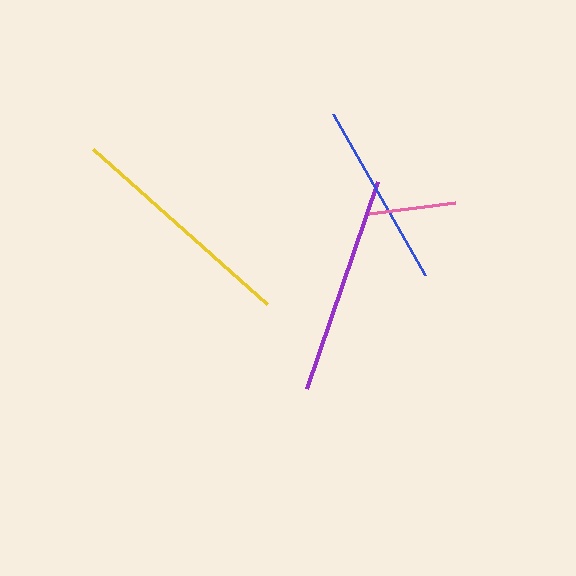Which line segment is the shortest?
The pink line is the shortest at approximately 87 pixels.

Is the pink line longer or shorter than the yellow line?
The yellow line is longer than the pink line.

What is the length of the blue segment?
The blue segment is approximately 185 pixels long.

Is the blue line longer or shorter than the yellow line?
The yellow line is longer than the blue line.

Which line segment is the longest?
The yellow line is the longest at approximately 233 pixels.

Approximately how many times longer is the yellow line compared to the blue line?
The yellow line is approximately 1.3 times the length of the blue line.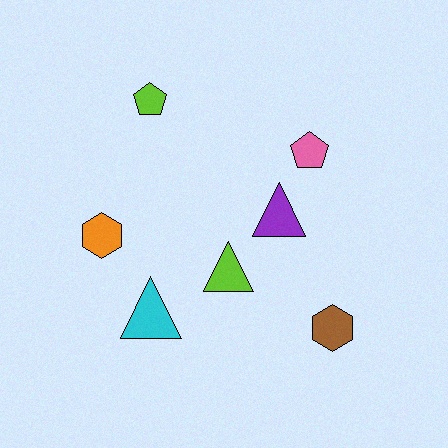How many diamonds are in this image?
There are no diamonds.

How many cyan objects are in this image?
There is 1 cyan object.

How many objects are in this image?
There are 7 objects.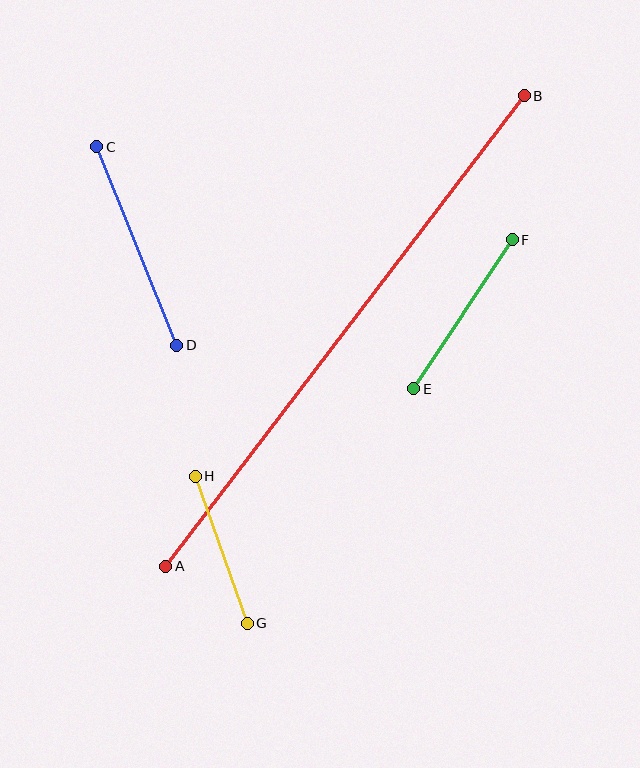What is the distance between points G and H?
The distance is approximately 156 pixels.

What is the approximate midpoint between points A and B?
The midpoint is at approximately (345, 331) pixels.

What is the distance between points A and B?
The distance is approximately 592 pixels.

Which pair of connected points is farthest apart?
Points A and B are farthest apart.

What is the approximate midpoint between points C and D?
The midpoint is at approximately (137, 246) pixels.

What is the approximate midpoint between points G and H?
The midpoint is at approximately (221, 550) pixels.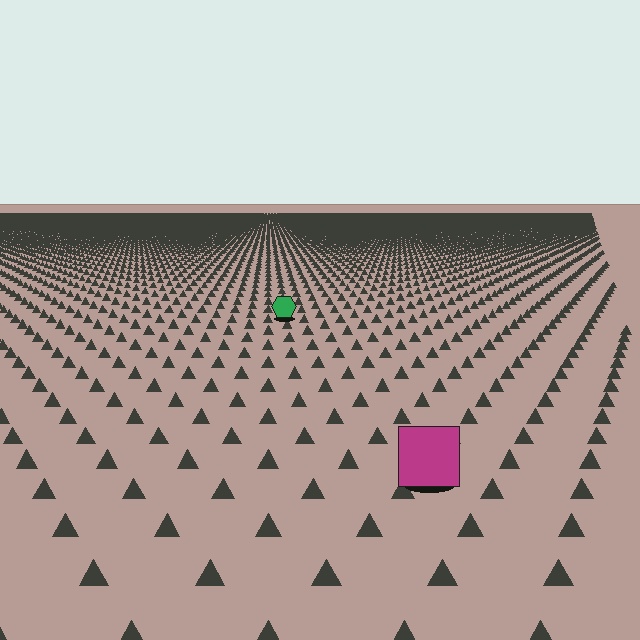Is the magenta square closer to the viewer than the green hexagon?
Yes. The magenta square is closer — you can tell from the texture gradient: the ground texture is coarser near it.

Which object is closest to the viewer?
The magenta square is closest. The texture marks near it are larger and more spread out.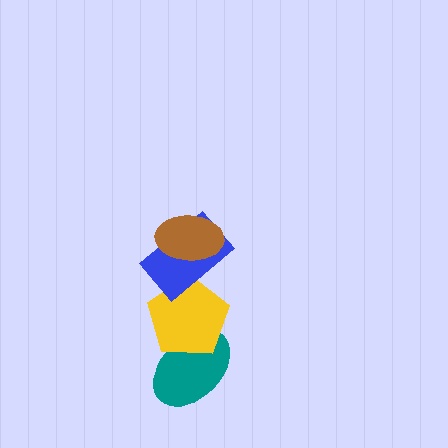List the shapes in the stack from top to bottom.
From top to bottom: the brown ellipse, the blue rectangle, the yellow pentagon, the teal ellipse.